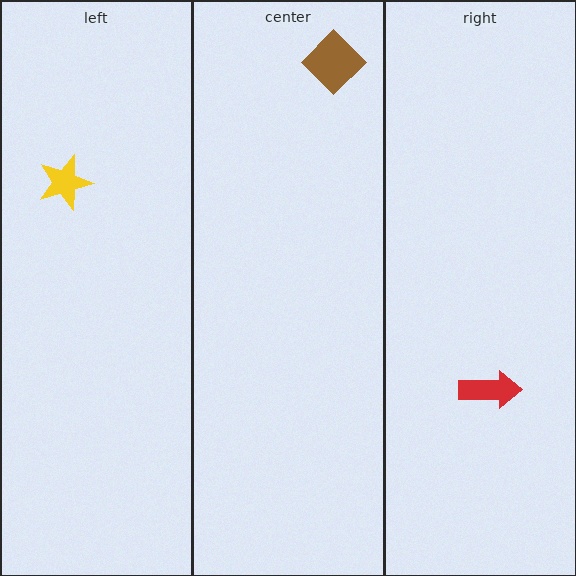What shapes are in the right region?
The red arrow.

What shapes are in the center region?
The brown diamond.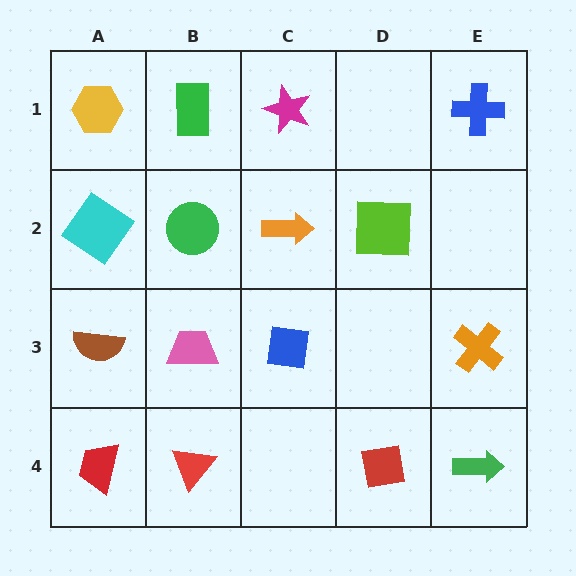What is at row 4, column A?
A red trapezoid.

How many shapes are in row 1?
4 shapes.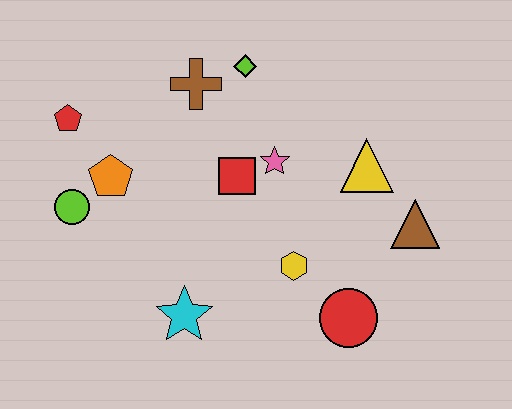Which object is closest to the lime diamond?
The brown cross is closest to the lime diamond.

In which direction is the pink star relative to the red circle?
The pink star is above the red circle.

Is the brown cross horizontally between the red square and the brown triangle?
No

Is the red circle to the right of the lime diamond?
Yes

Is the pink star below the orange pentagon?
No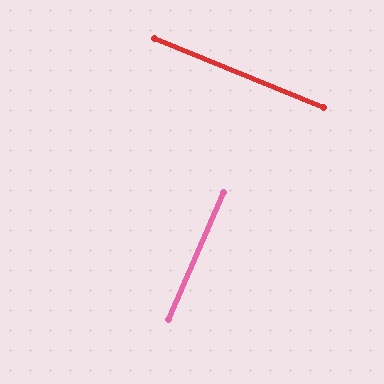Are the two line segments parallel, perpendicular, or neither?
Perpendicular — they meet at approximately 89°.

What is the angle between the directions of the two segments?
Approximately 89 degrees.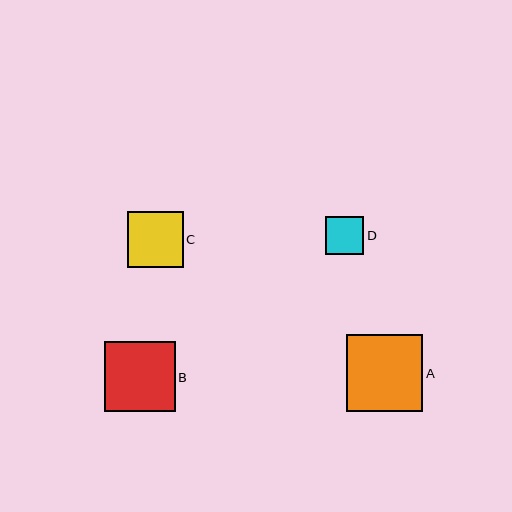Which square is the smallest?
Square D is the smallest with a size of approximately 38 pixels.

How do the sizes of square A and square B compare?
Square A and square B are approximately the same size.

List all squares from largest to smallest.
From largest to smallest: A, B, C, D.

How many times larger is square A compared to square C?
Square A is approximately 1.4 times the size of square C.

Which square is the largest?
Square A is the largest with a size of approximately 77 pixels.